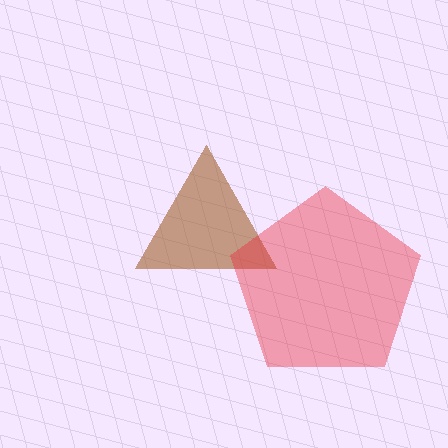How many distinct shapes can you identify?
There are 2 distinct shapes: a brown triangle, a red pentagon.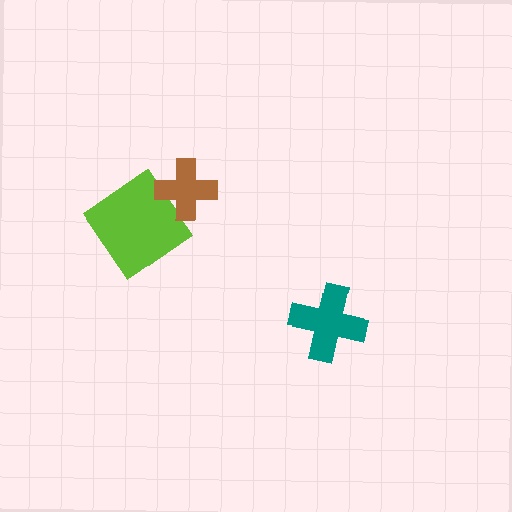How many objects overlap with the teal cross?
0 objects overlap with the teal cross.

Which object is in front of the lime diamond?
The brown cross is in front of the lime diamond.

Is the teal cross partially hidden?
No, no other shape covers it.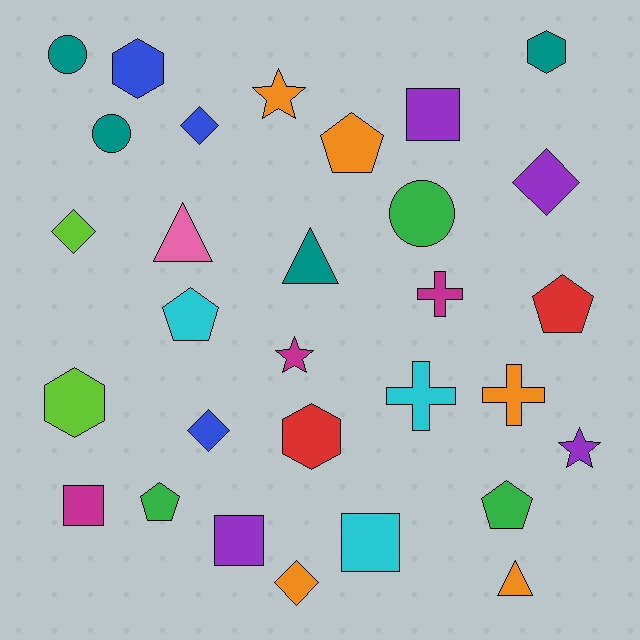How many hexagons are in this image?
There are 4 hexagons.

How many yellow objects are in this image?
There are no yellow objects.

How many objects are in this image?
There are 30 objects.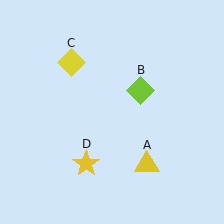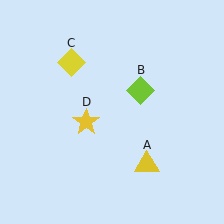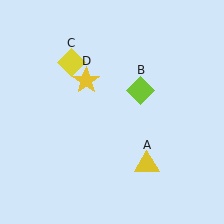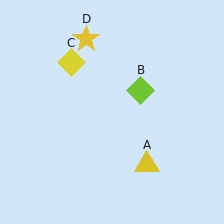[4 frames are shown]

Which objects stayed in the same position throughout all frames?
Yellow triangle (object A) and lime diamond (object B) and yellow diamond (object C) remained stationary.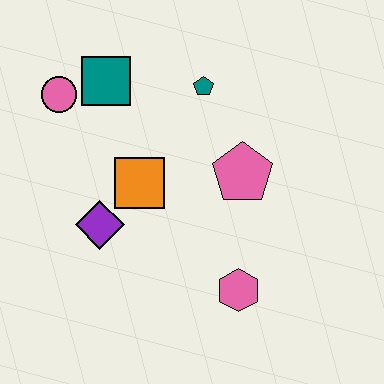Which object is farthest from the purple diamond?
The teal pentagon is farthest from the purple diamond.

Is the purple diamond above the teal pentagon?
No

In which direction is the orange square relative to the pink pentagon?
The orange square is to the left of the pink pentagon.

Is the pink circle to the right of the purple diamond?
No